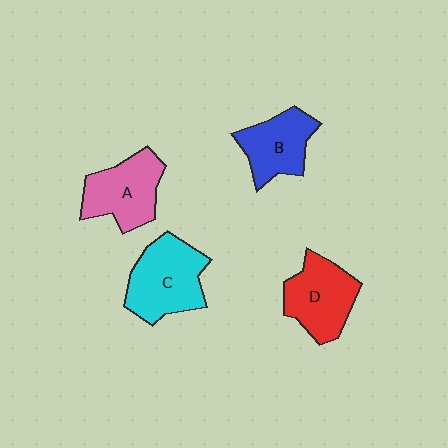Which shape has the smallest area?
Shape B (blue).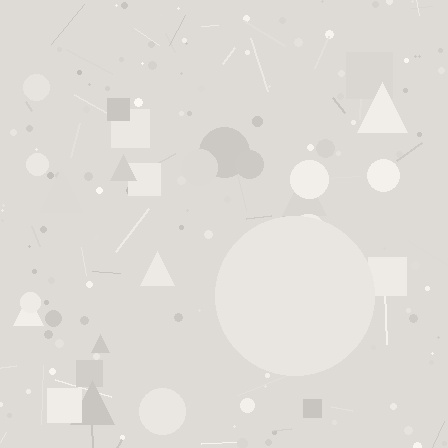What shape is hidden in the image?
A circle is hidden in the image.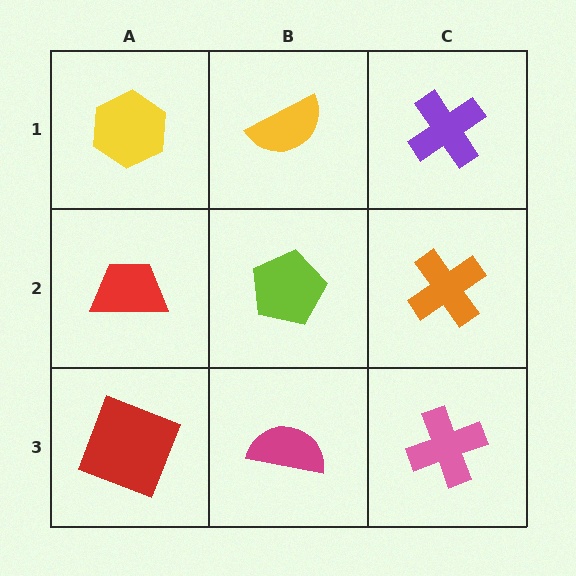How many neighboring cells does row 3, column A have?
2.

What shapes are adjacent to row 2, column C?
A purple cross (row 1, column C), a pink cross (row 3, column C), a lime pentagon (row 2, column B).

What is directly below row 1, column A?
A red trapezoid.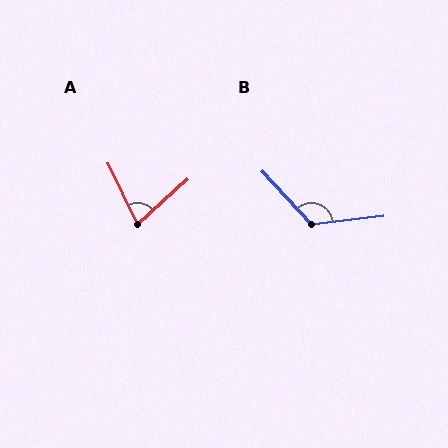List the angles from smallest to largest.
A (73°), B (126°).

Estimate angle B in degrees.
Approximately 126 degrees.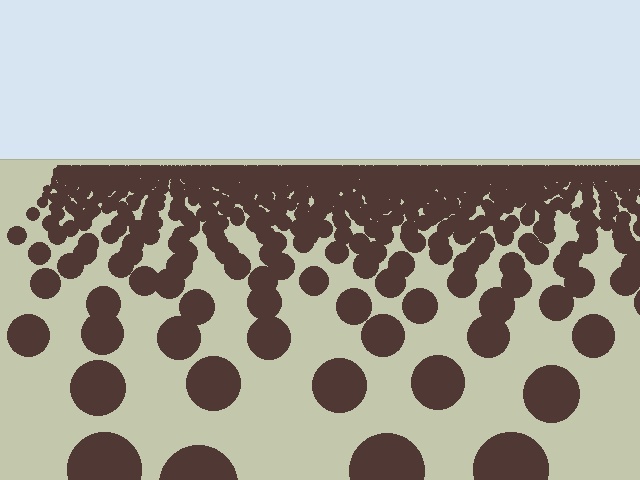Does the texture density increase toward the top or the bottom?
Density increases toward the top.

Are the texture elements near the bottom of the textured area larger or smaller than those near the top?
Larger. Near the bottom, elements are closer to the viewer and appear at a bigger on-screen size.